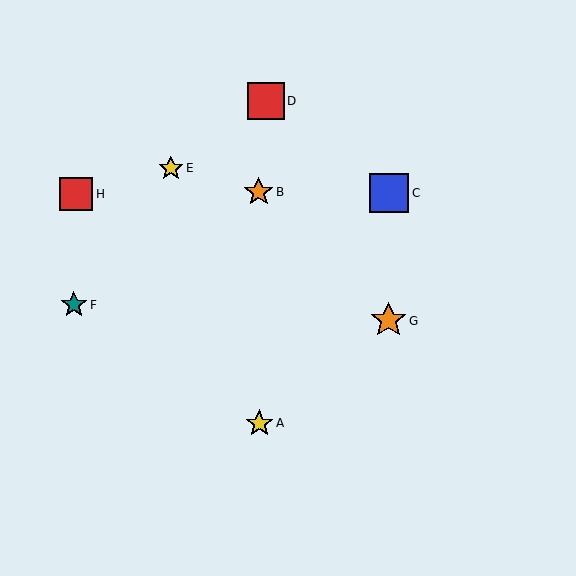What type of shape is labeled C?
Shape C is a blue square.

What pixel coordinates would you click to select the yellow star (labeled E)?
Click at (171, 168) to select the yellow star E.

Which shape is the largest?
The blue square (labeled C) is the largest.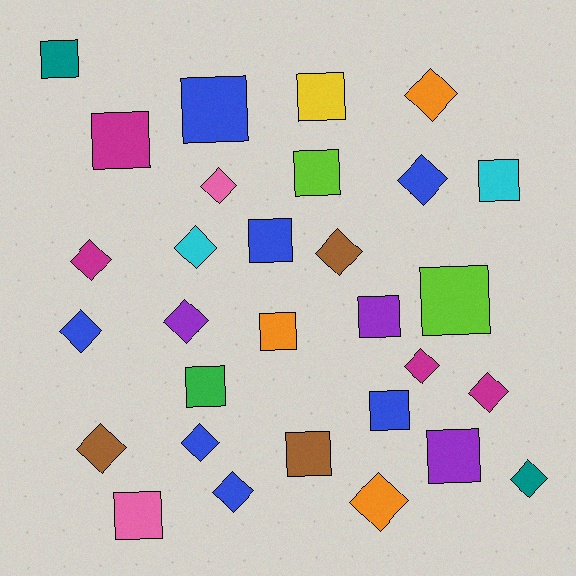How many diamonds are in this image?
There are 15 diamonds.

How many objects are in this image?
There are 30 objects.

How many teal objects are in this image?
There are 2 teal objects.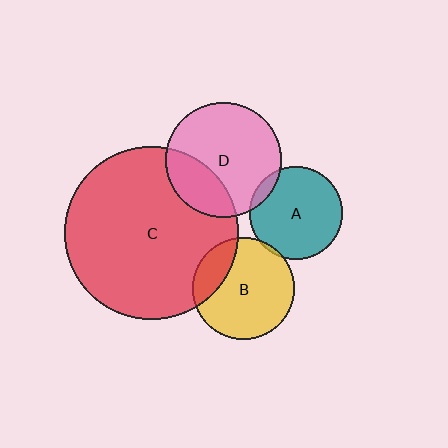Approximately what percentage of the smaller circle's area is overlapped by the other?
Approximately 5%.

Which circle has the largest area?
Circle C (red).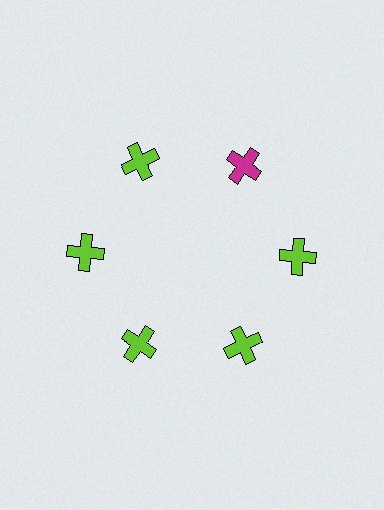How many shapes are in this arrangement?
There are 6 shapes arranged in a ring pattern.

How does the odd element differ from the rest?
It has a different color: magenta instead of lime.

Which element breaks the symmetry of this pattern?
The magenta cross at roughly the 1 o'clock position breaks the symmetry. All other shapes are lime crosses.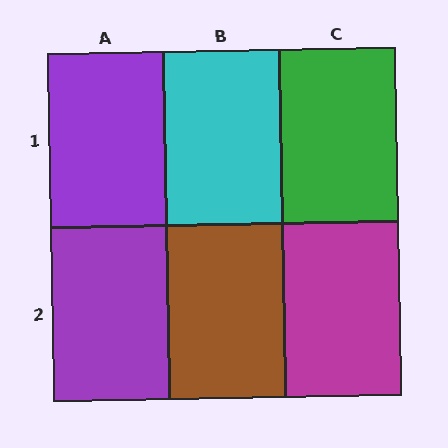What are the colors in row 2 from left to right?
Purple, brown, magenta.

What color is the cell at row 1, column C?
Green.